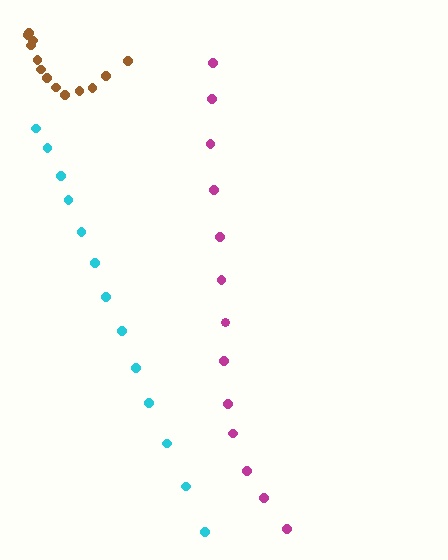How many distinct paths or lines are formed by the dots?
There are 3 distinct paths.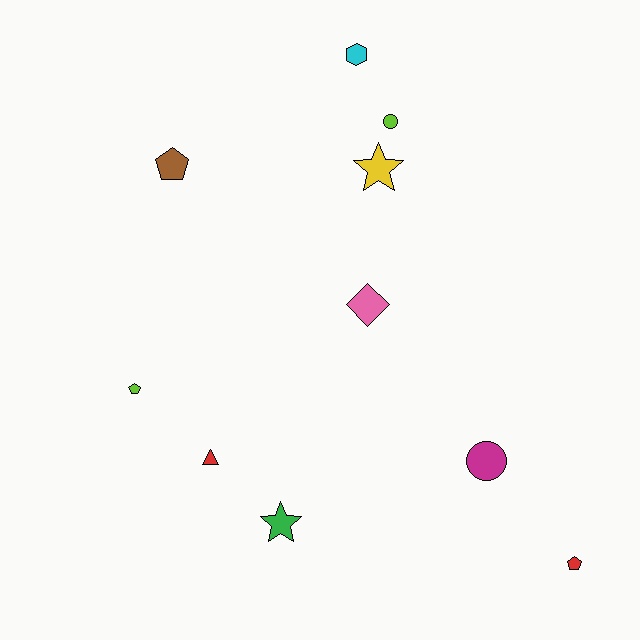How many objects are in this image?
There are 10 objects.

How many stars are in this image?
There are 2 stars.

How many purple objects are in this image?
There are no purple objects.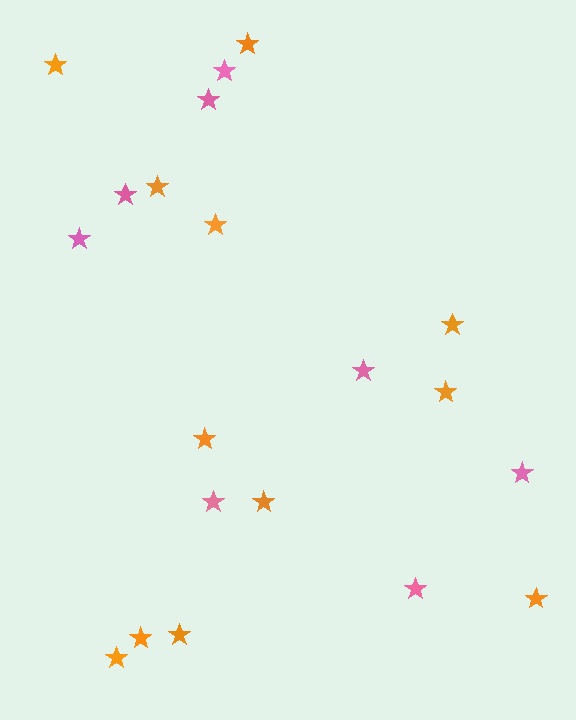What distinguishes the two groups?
There are 2 groups: one group of pink stars (8) and one group of orange stars (12).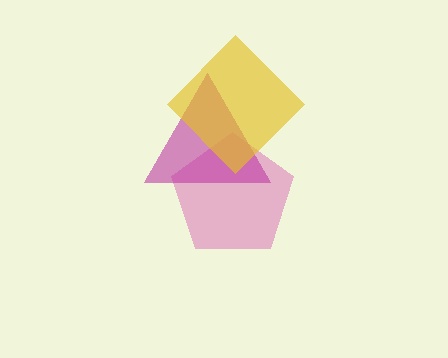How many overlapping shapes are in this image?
There are 3 overlapping shapes in the image.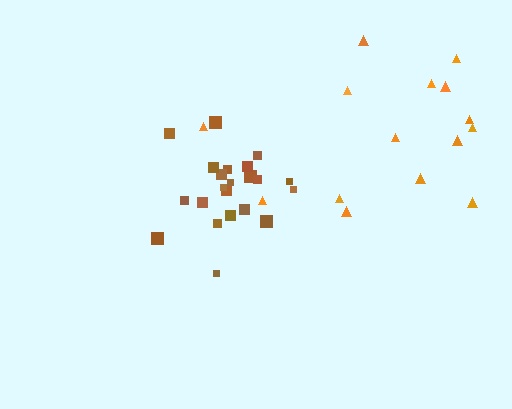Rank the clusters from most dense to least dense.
brown, orange.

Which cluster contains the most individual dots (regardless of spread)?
Brown (22).